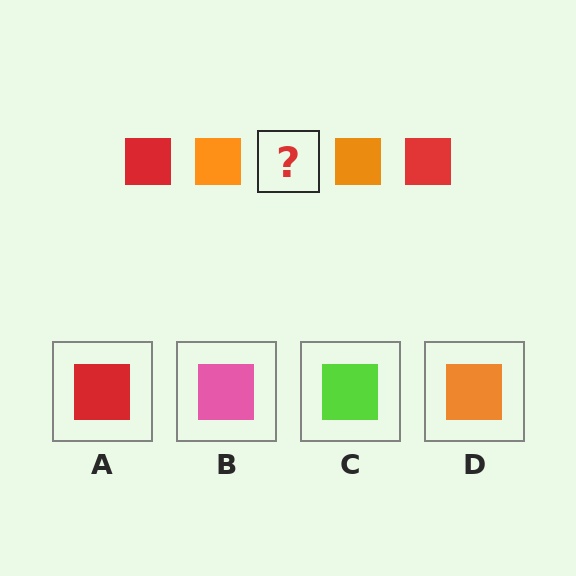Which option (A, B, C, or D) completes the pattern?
A.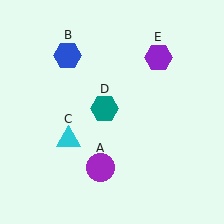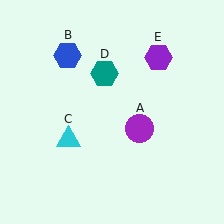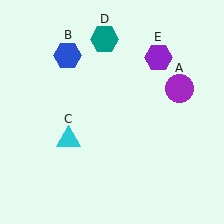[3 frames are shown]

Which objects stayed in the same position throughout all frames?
Blue hexagon (object B) and cyan triangle (object C) and purple hexagon (object E) remained stationary.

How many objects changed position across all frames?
2 objects changed position: purple circle (object A), teal hexagon (object D).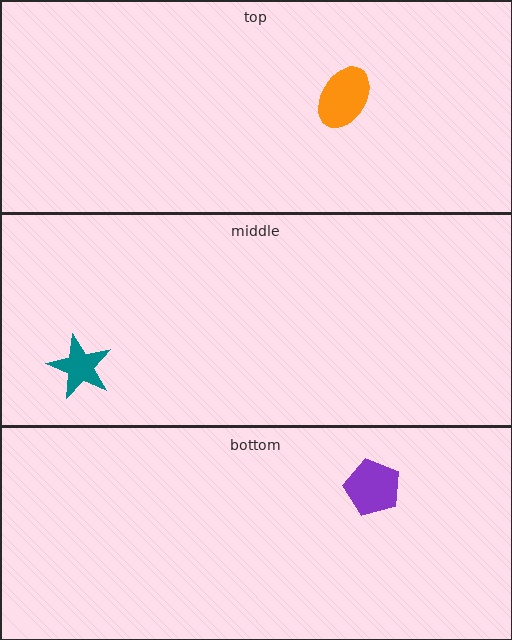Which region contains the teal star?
The middle region.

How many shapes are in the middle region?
1.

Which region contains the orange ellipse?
The top region.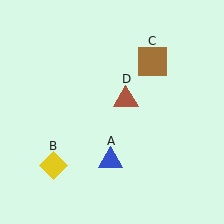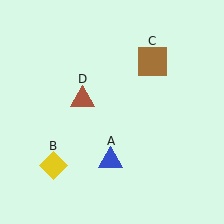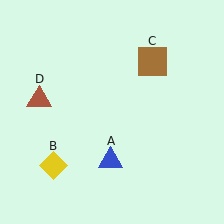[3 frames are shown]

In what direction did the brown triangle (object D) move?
The brown triangle (object D) moved left.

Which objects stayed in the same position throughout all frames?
Blue triangle (object A) and yellow diamond (object B) and brown square (object C) remained stationary.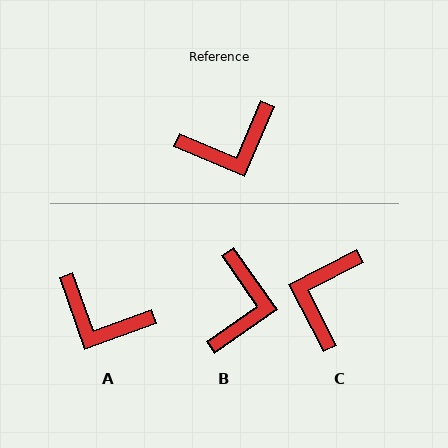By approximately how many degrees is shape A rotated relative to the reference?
Approximately 47 degrees clockwise.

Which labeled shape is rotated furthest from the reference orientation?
C, about 130 degrees away.